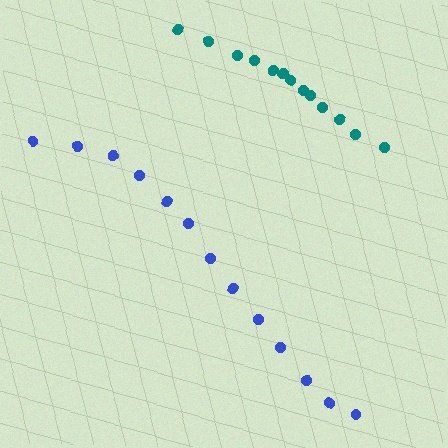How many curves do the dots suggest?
There are 2 distinct paths.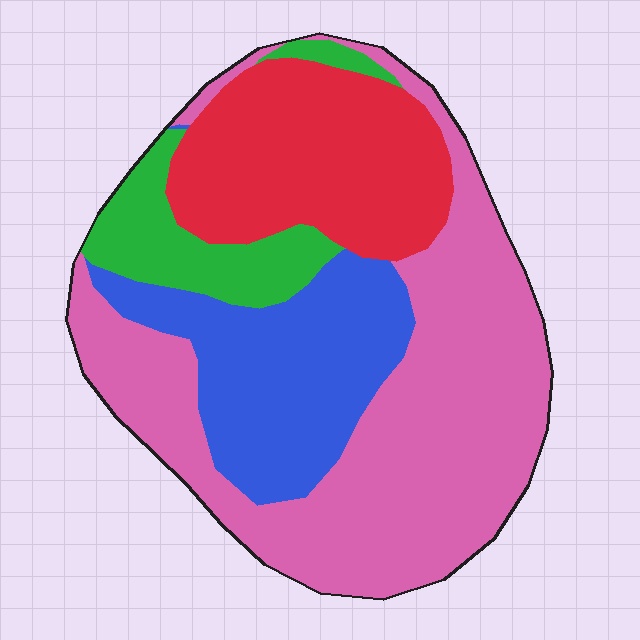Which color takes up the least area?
Green, at roughly 10%.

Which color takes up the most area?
Pink, at roughly 45%.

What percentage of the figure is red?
Red covers around 25% of the figure.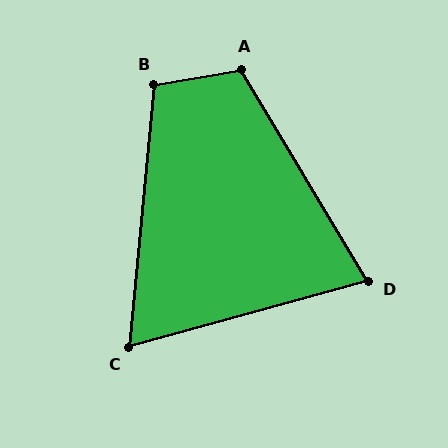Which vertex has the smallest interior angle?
C, at approximately 69 degrees.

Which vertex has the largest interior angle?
A, at approximately 111 degrees.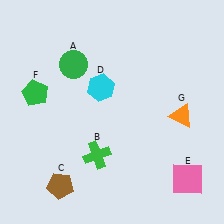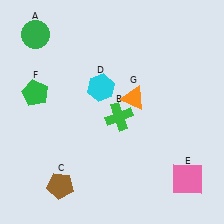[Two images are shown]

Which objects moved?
The objects that moved are: the green circle (A), the green cross (B), the orange triangle (G).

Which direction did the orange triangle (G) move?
The orange triangle (G) moved left.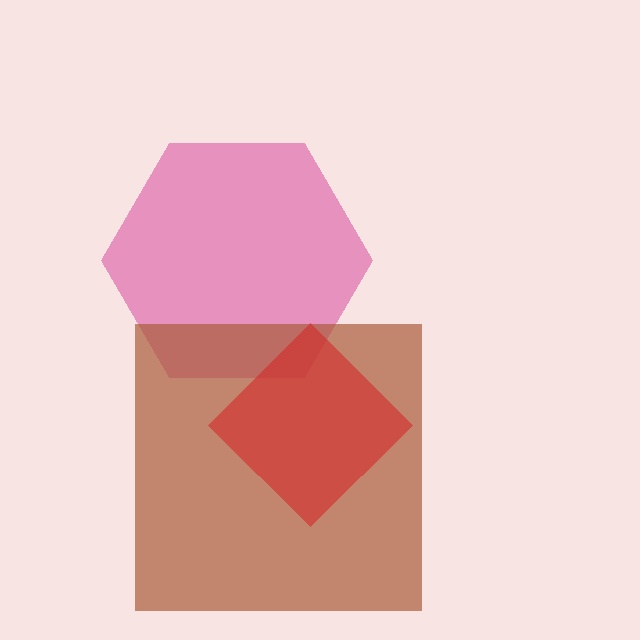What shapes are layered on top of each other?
The layered shapes are: a magenta hexagon, a brown square, a red diamond.